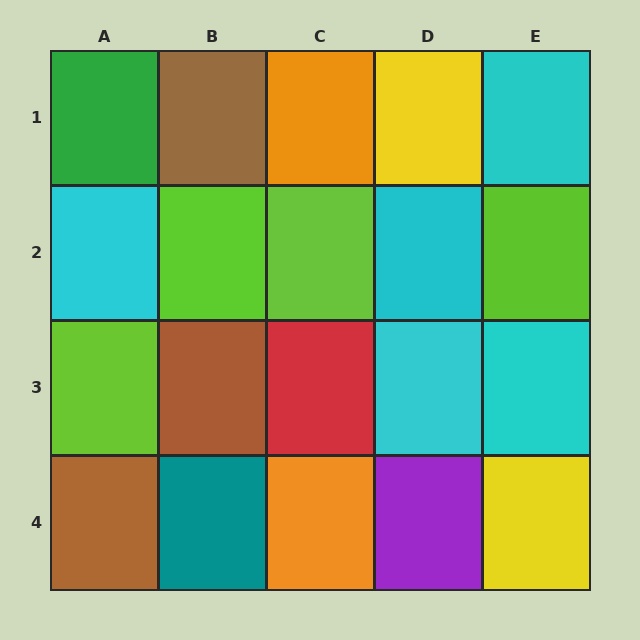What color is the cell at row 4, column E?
Yellow.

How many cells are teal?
1 cell is teal.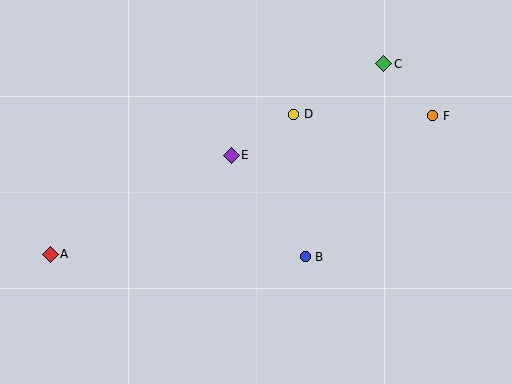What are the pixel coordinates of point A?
Point A is at (50, 254).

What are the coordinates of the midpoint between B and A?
The midpoint between B and A is at (178, 255).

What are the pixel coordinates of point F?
Point F is at (433, 116).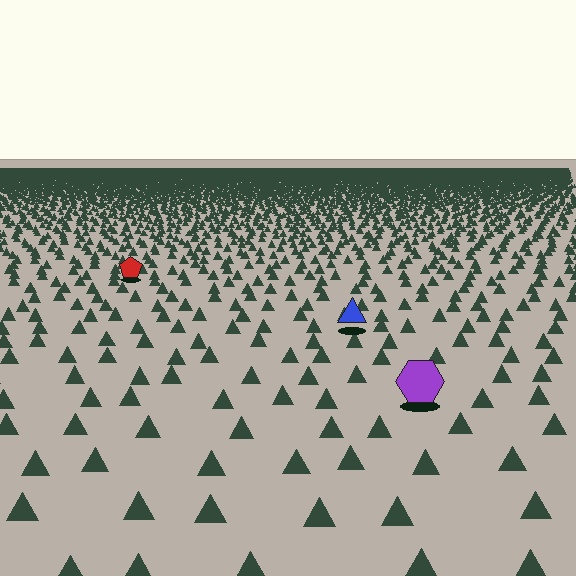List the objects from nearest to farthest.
From nearest to farthest: the purple hexagon, the blue triangle, the red pentagon.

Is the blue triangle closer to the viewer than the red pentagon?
Yes. The blue triangle is closer — you can tell from the texture gradient: the ground texture is coarser near it.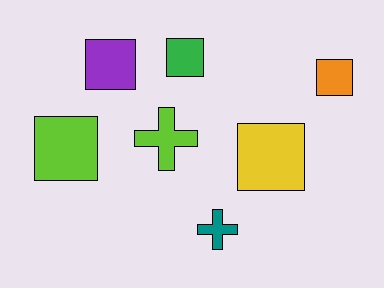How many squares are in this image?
There are 5 squares.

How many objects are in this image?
There are 7 objects.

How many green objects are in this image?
There is 1 green object.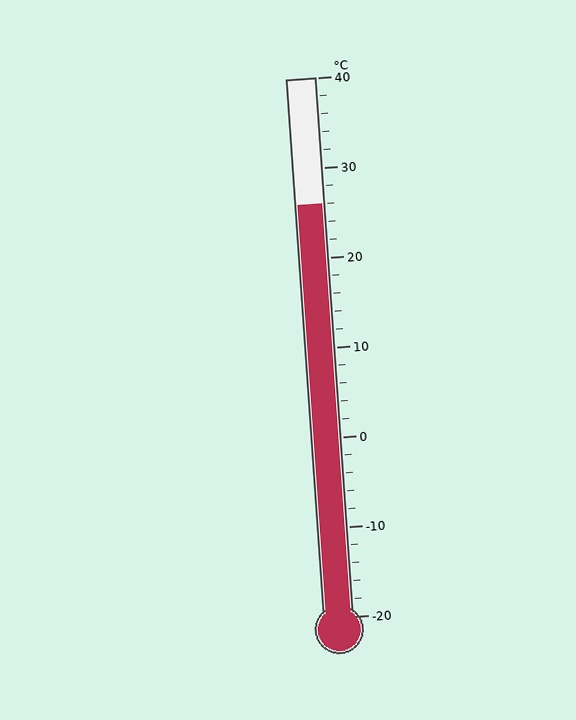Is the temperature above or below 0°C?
The temperature is above 0°C.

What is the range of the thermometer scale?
The thermometer scale ranges from -20°C to 40°C.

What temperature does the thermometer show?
The thermometer shows approximately 26°C.